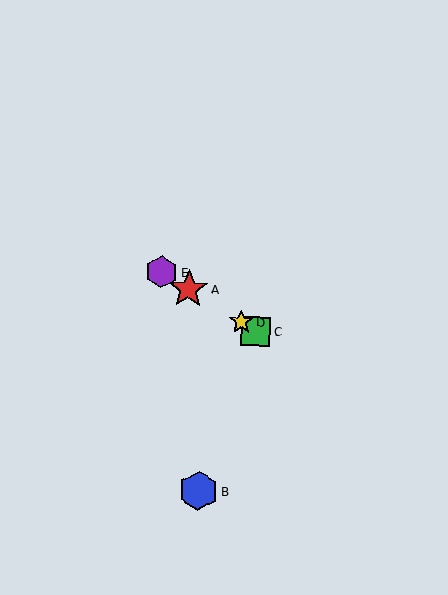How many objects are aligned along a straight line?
4 objects (A, C, D, E) are aligned along a straight line.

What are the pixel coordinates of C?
Object C is at (256, 331).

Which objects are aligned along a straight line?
Objects A, C, D, E are aligned along a straight line.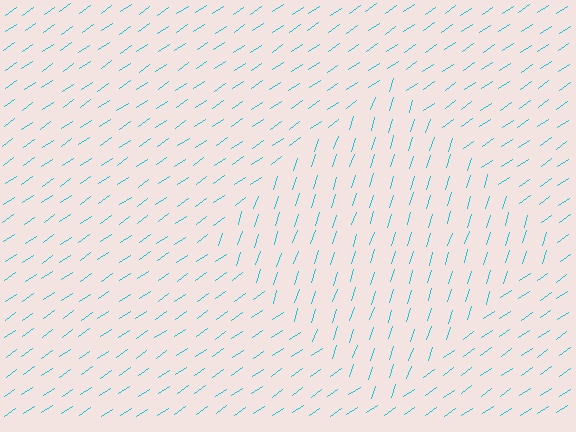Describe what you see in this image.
The image is filled with small cyan line segments. A diamond region in the image has lines oriented differently from the surrounding lines, creating a visible texture boundary.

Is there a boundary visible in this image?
Yes, there is a texture boundary formed by a change in line orientation.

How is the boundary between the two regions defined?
The boundary is defined purely by a change in line orientation (approximately 38 degrees difference). All lines are the same color and thickness.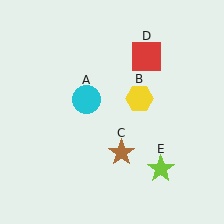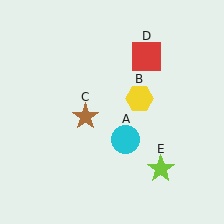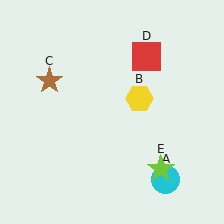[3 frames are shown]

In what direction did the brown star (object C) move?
The brown star (object C) moved up and to the left.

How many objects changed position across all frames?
2 objects changed position: cyan circle (object A), brown star (object C).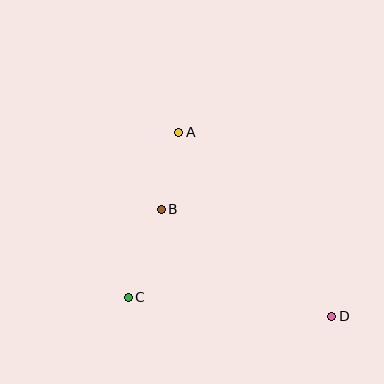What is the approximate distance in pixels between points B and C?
The distance between B and C is approximately 94 pixels.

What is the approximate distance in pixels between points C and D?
The distance between C and D is approximately 204 pixels.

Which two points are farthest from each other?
Points A and D are farthest from each other.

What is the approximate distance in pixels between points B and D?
The distance between B and D is approximately 202 pixels.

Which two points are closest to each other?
Points A and B are closest to each other.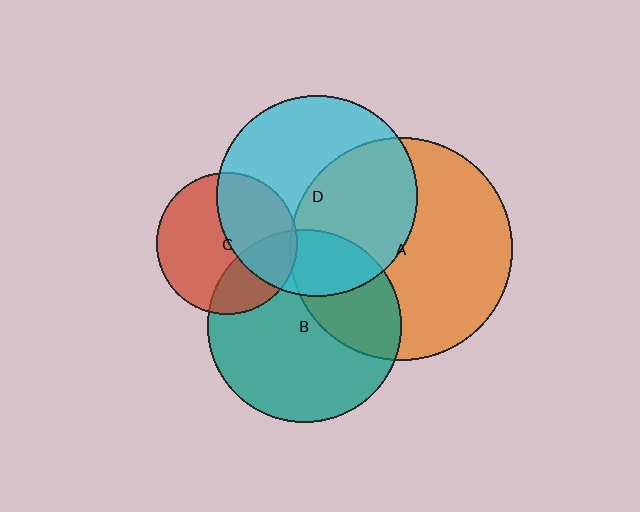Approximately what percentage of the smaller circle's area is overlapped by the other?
Approximately 5%.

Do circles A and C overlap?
Yes.